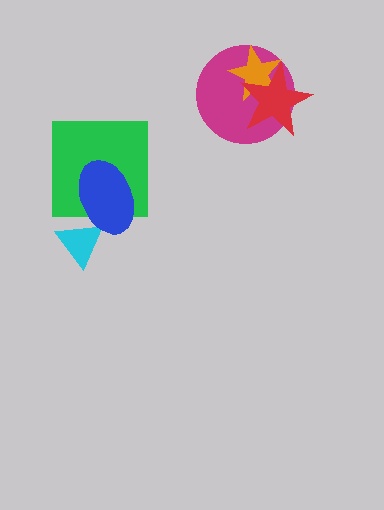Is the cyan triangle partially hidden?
Yes, it is partially covered by another shape.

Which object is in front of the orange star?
The red star is in front of the orange star.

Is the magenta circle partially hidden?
Yes, it is partially covered by another shape.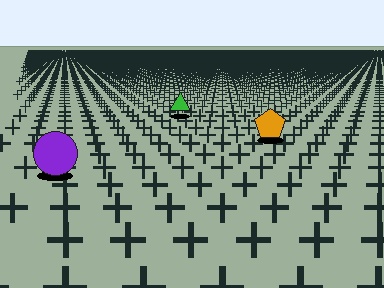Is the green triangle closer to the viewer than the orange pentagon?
No. The orange pentagon is closer — you can tell from the texture gradient: the ground texture is coarser near it.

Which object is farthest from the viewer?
The green triangle is farthest from the viewer. It appears smaller and the ground texture around it is denser.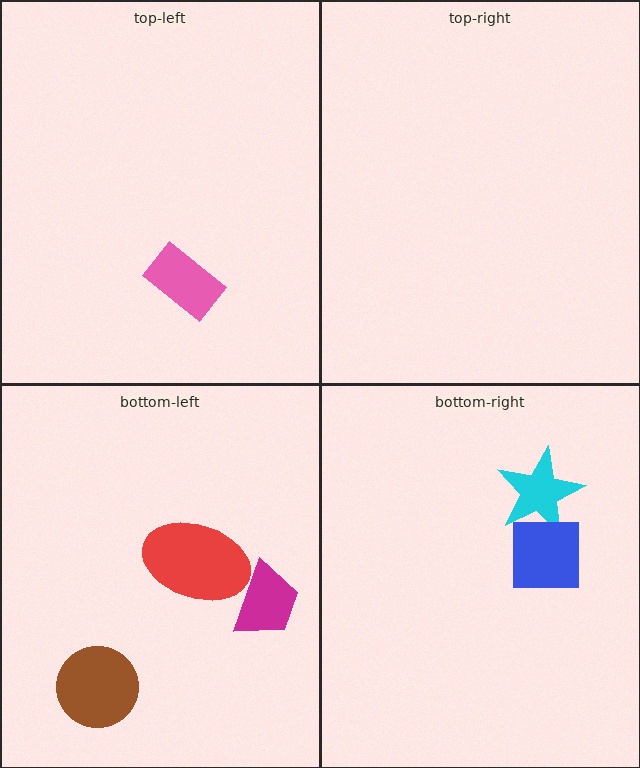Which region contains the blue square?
The bottom-right region.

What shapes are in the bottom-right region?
The cyan star, the blue square.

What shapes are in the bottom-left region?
The red ellipse, the brown circle, the magenta trapezoid.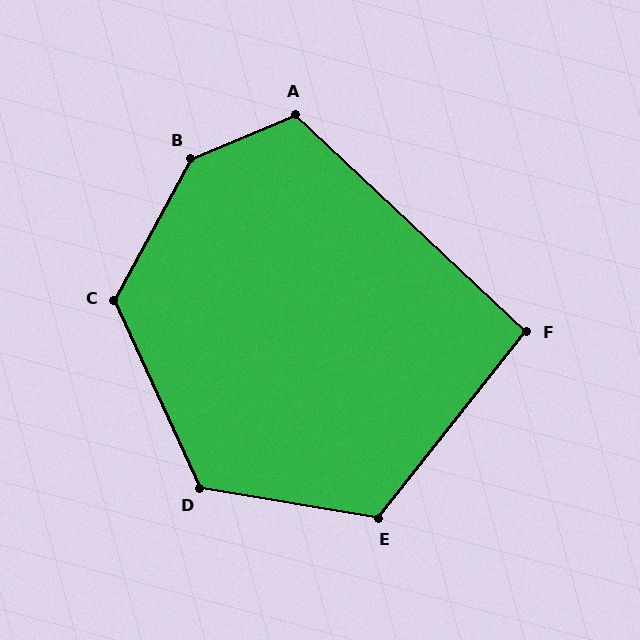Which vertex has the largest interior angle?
B, at approximately 141 degrees.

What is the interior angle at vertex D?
Approximately 124 degrees (obtuse).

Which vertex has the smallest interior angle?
F, at approximately 95 degrees.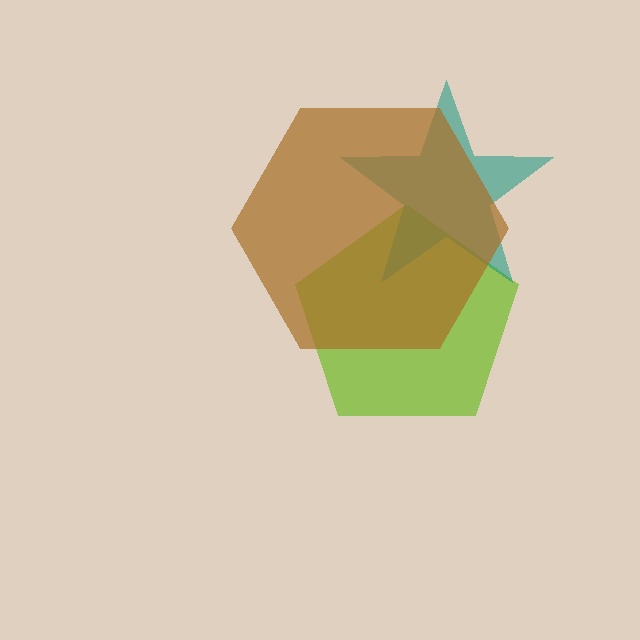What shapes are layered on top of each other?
The layered shapes are: a lime pentagon, a teal star, a brown hexagon.